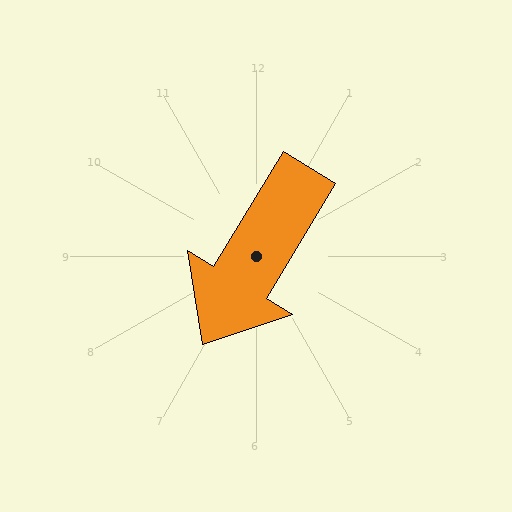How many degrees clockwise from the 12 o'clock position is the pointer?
Approximately 211 degrees.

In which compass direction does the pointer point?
Southwest.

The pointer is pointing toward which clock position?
Roughly 7 o'clock.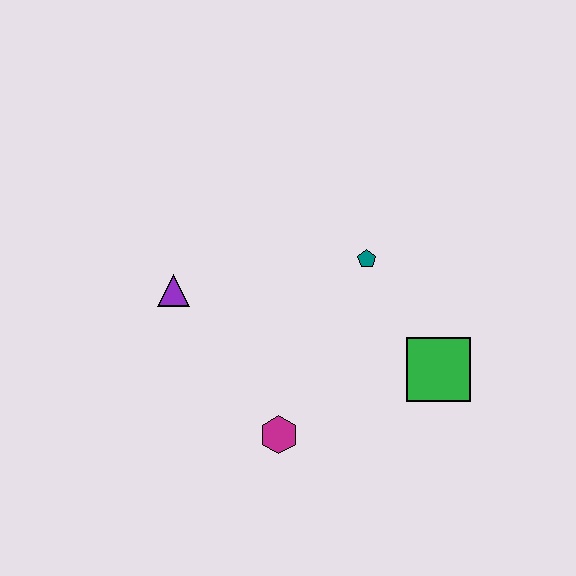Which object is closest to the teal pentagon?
The green square is closest to the teal pentagon.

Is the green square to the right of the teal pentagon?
Yes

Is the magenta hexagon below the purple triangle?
Yes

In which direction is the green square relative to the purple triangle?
The green square is to the right of the purple triangle.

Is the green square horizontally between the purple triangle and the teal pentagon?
No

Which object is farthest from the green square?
The purple triangle is farthest from the green square.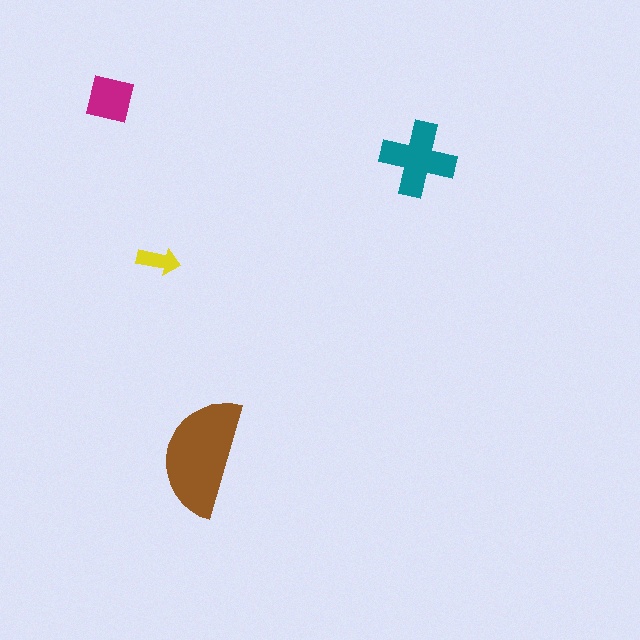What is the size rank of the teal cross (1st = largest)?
2nd.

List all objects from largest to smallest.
The brown semicircle, the teal cross, the magenta square, the yellow arrow.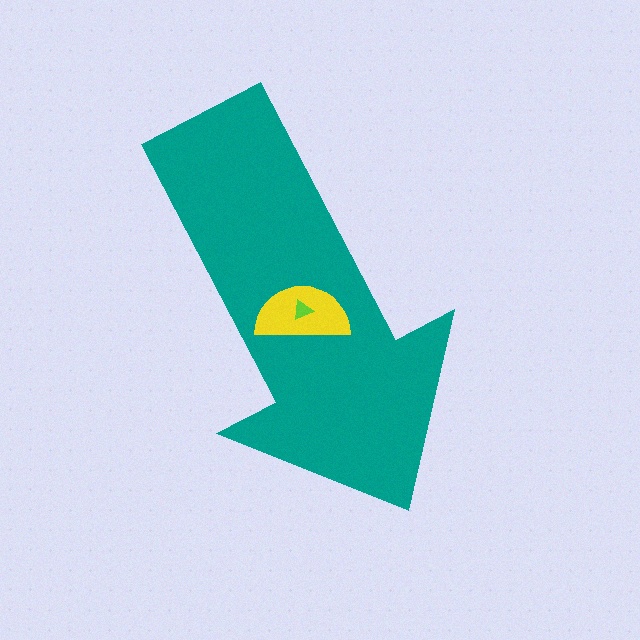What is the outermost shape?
The teal arrow.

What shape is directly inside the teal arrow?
The yellow semicircle.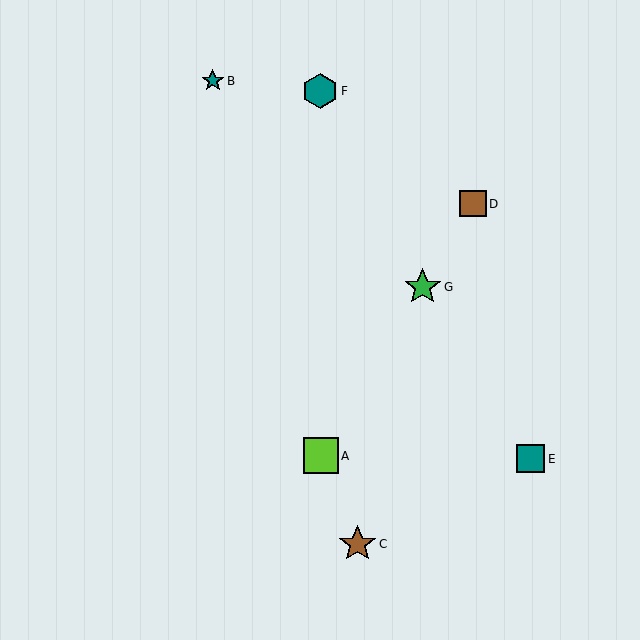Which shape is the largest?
The brown star (labeled C) is the largest.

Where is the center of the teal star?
The center of the teal star is at (213, 81).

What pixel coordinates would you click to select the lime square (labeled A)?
Click at (321, 456) to select the lime square A.